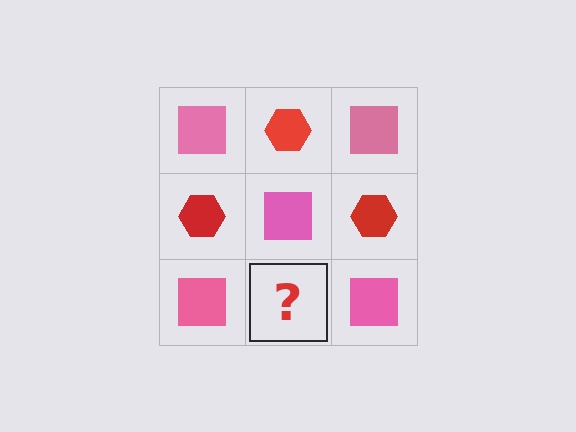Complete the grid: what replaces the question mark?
The question mark should be replaced with a red hexagon.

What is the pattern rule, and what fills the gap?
The rule is that it alternates pink square and red hexagon in a checkerboard pattern. The gap should be filled with a red hexagon.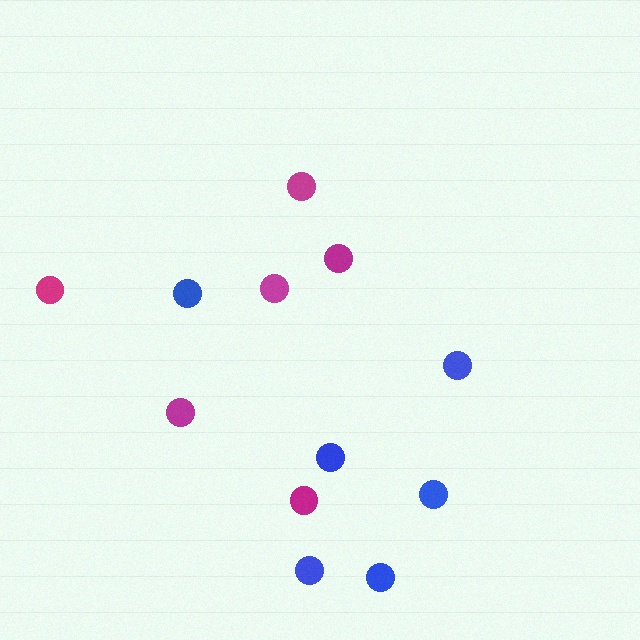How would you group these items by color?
There are 2 groups: one group of magenta circles (6) and one group of blue circles (6).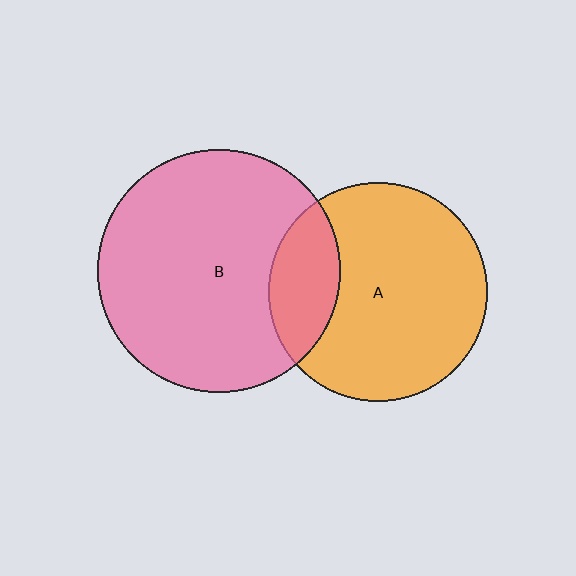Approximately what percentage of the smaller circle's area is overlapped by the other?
Approximately 20%.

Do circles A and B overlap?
Yes.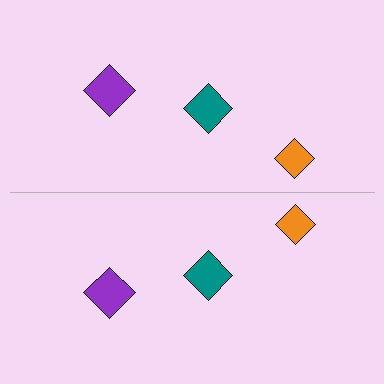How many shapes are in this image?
There are 6 shapes in this image.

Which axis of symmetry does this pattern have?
The pattern has a horizontal axis of symmetry running through the center of the image.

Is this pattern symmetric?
Yes, this pattern has bilateral (reflection) symmetry.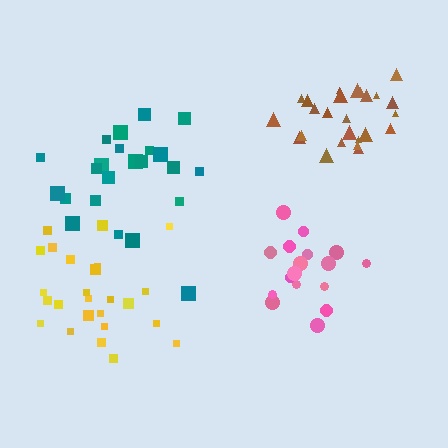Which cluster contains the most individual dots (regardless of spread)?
Brown (25).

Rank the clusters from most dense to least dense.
brown, pink, teal, yellow.